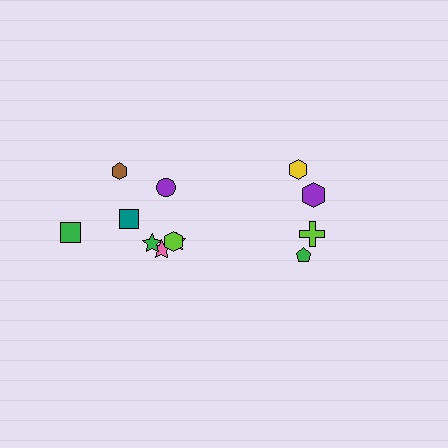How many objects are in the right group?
There are 4 objects.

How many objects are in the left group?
There are 8 objects.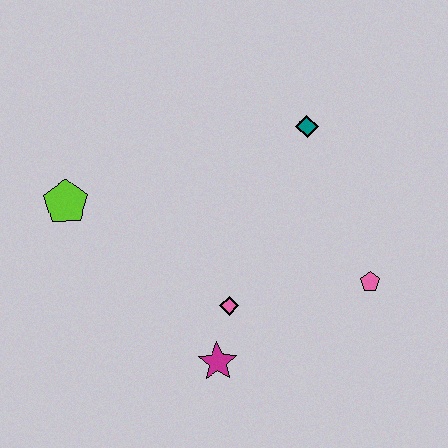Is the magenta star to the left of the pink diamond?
Yes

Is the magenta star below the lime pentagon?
Yes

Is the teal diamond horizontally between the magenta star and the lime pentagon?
No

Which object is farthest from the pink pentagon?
The lime pentagon is farthest from the pink pentagon.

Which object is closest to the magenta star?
The pink diamond is closest to the magenta star.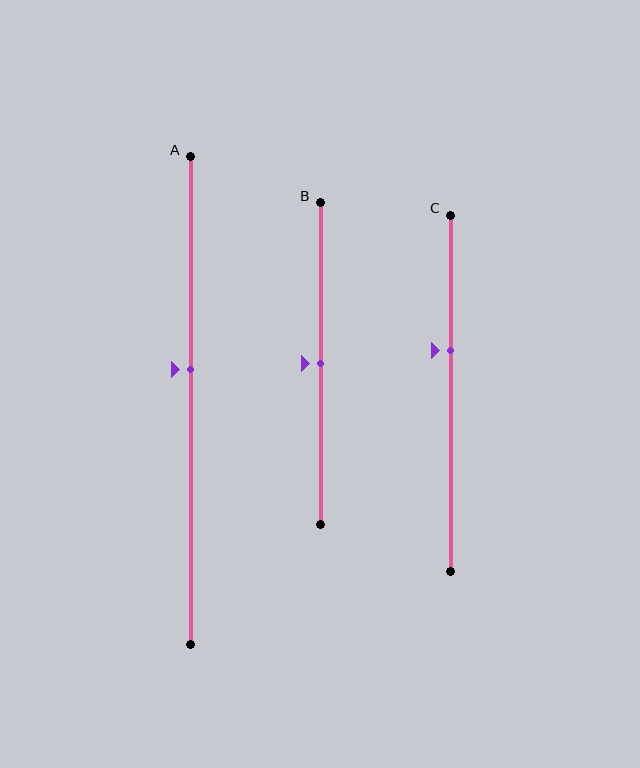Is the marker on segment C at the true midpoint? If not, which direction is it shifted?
No, the marker on segment C is shifted upward by about 12% of the segment length.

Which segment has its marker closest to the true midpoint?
Segment B has its marker closest to the true midpoint.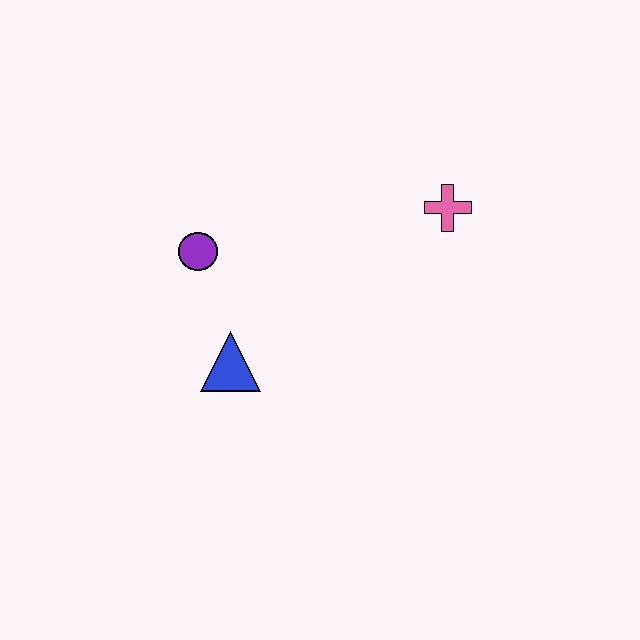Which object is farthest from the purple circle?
The pink cross is farthest from the purple circle.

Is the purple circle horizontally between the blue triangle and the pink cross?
No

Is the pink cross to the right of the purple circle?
Yes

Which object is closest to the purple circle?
The blue triangle is closest to the purple circle.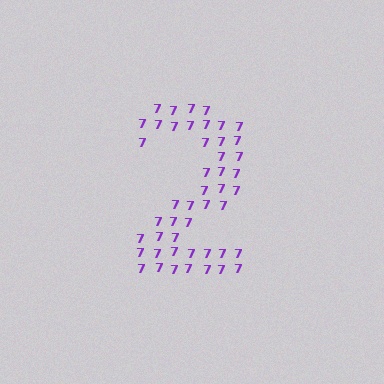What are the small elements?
The small elements are digit 7's.